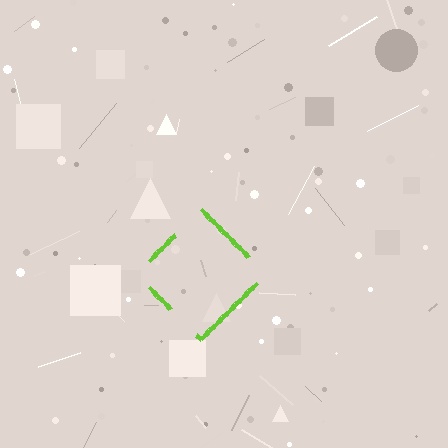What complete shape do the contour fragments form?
The contour fragments form a diamond.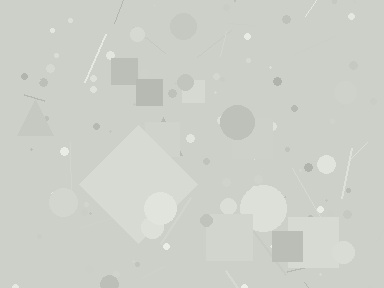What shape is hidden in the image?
A diamond is hidden in the image.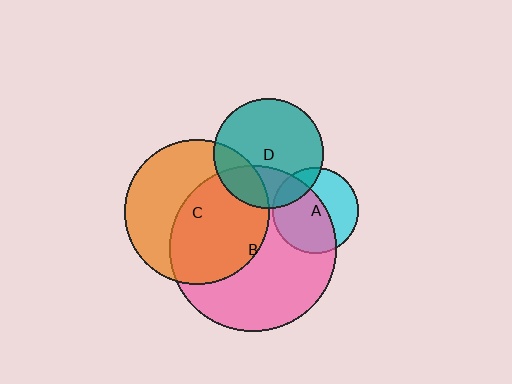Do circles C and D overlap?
Yes.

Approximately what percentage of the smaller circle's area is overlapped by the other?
Approximately 20%.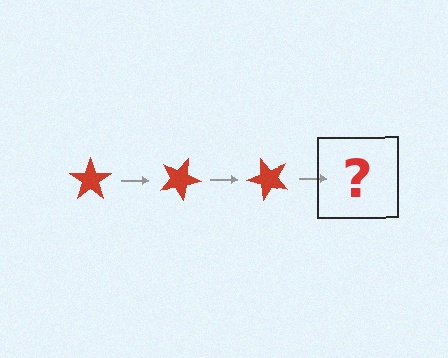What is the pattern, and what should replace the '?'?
The pattern is that the star rotates 25 degrees each step. The '?' should be a red star rotated 75 degrees.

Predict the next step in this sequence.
The next step is a red star rotated 75 degrees.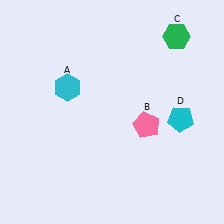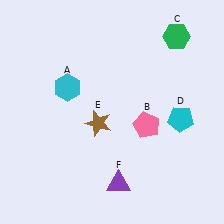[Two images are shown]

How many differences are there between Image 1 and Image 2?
There are 2 differences between the two images.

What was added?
A brown star (E), a purple triangle (F) were added in Image 2.